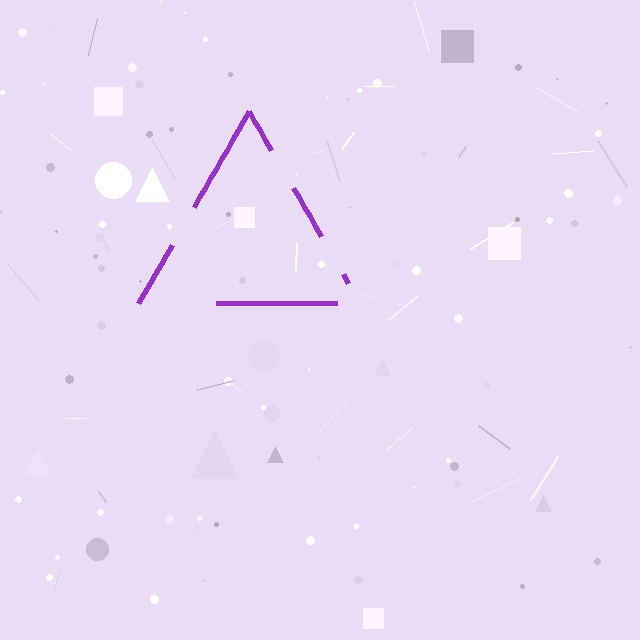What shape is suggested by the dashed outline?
The dashed outline suggests a triangle.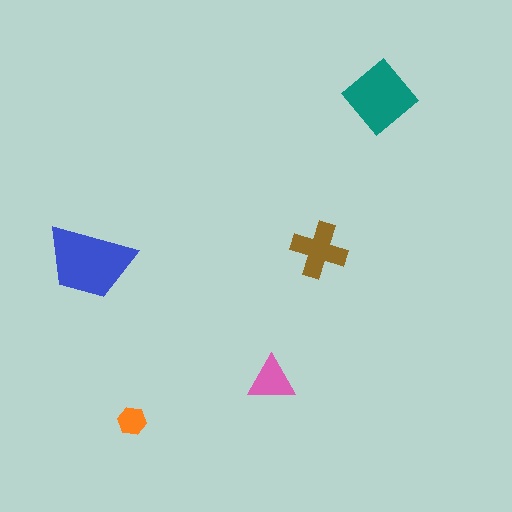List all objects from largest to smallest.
The blue trapezoid, the teal diamond, the brown cross, the pink triangle, the orange hexagon.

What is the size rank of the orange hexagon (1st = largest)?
5th.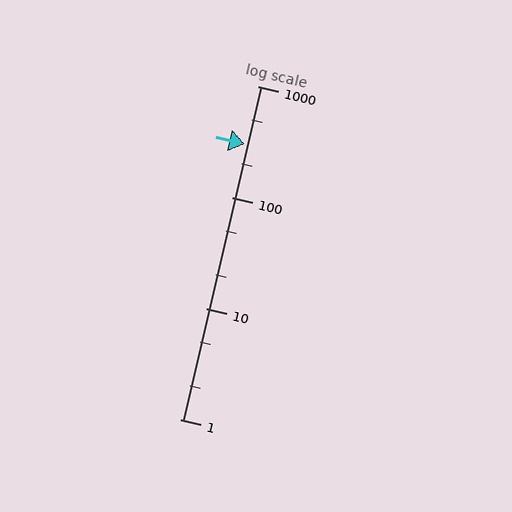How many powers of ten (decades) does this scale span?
The scale spans 3 decades, from 1 to 1000.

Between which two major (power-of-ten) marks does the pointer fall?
The pointer is between 100 and 1000.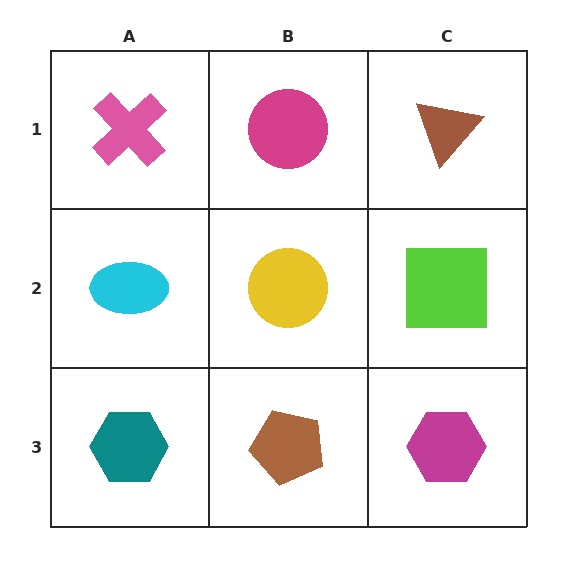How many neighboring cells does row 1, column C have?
2.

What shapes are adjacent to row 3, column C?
A lime square (row 2, column C), a brown pentagon (row 3, column B).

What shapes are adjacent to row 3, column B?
A yellow circle (row 2, column B), a teal hexagon (row 3, column A), a magenta hexagon (row 3, column C).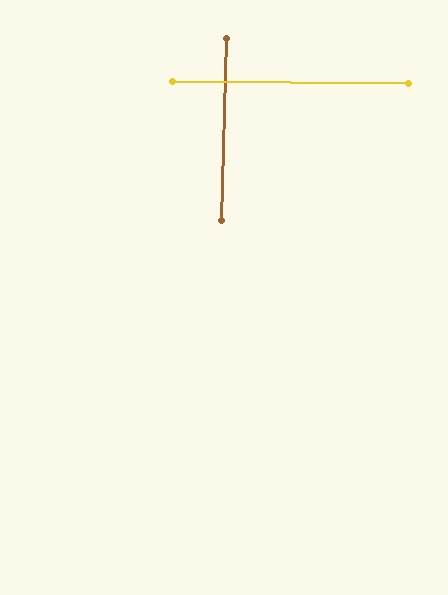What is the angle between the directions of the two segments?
Approximately 89 degrees.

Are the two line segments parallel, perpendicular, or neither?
Perpendicular — they meet at approximately 89°.